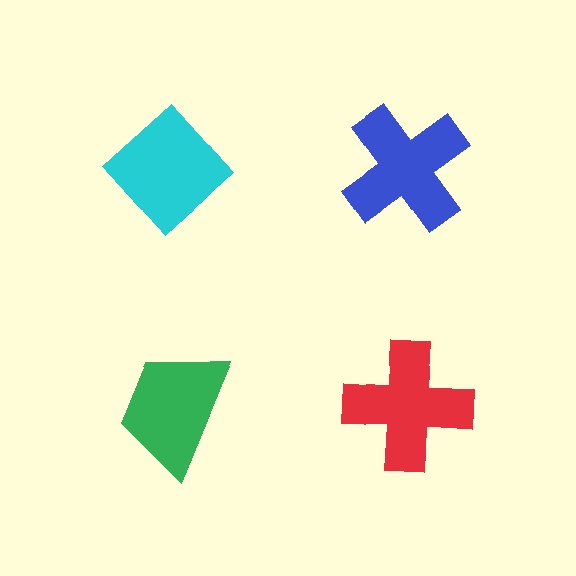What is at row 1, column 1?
A cyan diamond.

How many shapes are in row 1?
2 shapes.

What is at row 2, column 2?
A red cross.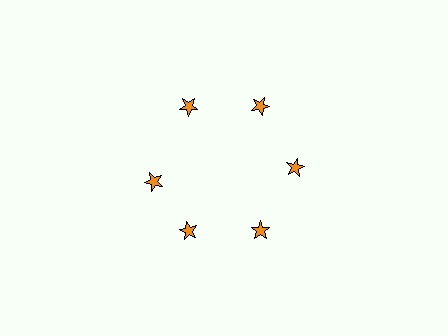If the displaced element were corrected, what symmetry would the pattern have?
It would have 6-fold rotational symmetry — the pattern would map onto itself every 60 degrees.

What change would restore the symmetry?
The symmetry would be restored by rotating it back into even spacing with its neighbors so that all 6 stars sit at equal angles and equal distance from the center.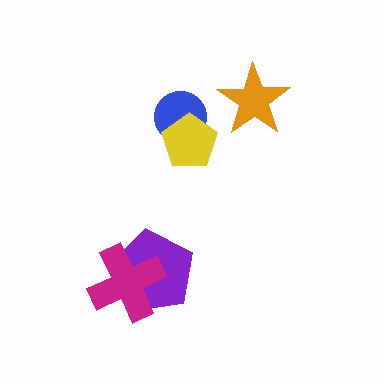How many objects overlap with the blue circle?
1 object overlaps with the blue circle.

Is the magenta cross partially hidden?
No, no other shape covers it.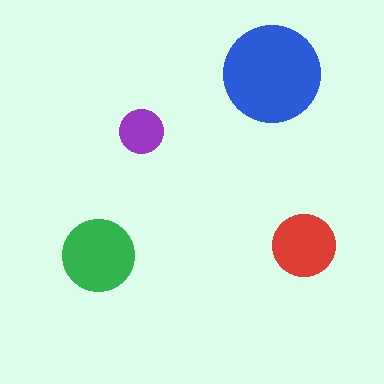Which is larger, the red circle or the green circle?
The green one.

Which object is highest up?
The blue circle is topmost.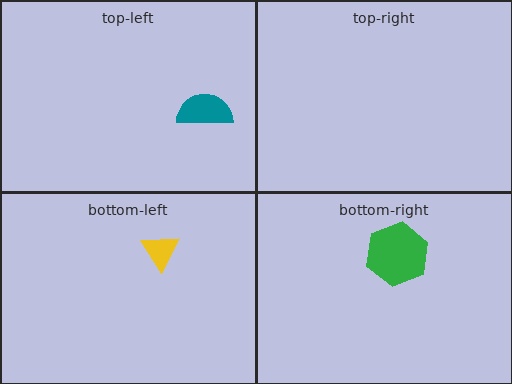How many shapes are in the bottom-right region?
1.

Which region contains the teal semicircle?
The top-left region.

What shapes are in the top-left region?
The teal semicircle.